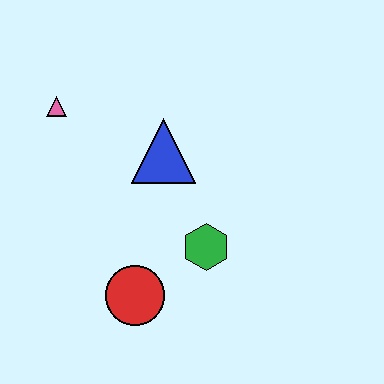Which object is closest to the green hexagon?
The red circle is closest to the green hexagon.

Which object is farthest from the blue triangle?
The red circle is farthest from the blue triangle.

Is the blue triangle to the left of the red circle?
No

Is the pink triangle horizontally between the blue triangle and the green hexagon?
No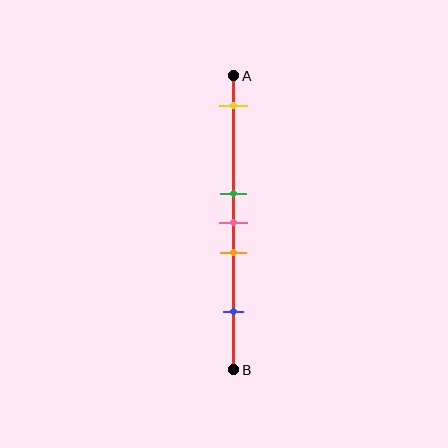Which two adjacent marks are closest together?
The green and pink marks are the closest adjacent pair.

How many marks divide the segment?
There are 5 marks dividing the segment.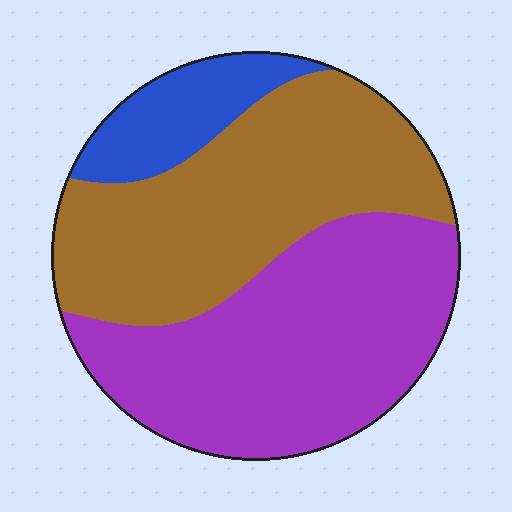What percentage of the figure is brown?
Brown covers about 40% of the figure.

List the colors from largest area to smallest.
From largest to smallest: purple, brown, blue.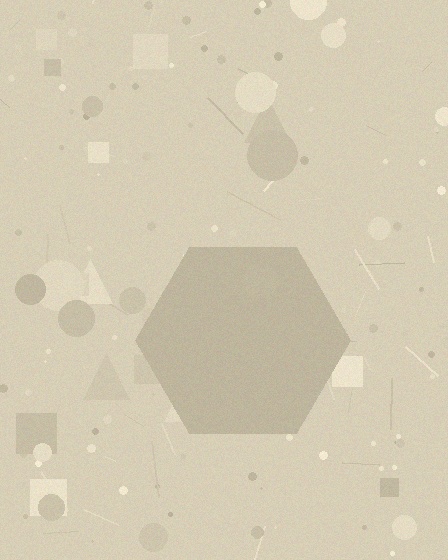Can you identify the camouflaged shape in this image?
The camouflaged shape is a hexagon.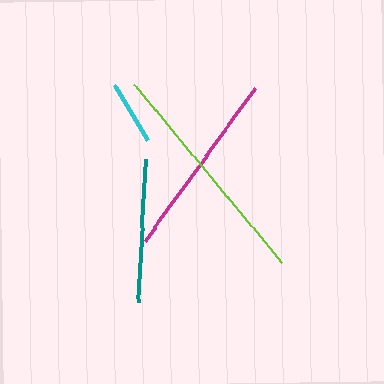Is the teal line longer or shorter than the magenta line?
The magenta line is longer than the teal line.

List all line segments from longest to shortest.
From longest to shortest: lime, magenta, teal, cyan.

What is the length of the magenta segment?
The magenta segment is approximately 188 pixels long.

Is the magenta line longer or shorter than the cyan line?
The magenta line is longer than the cyan line.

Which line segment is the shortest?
The cyan line is the shortest at approximately 64 pixels.